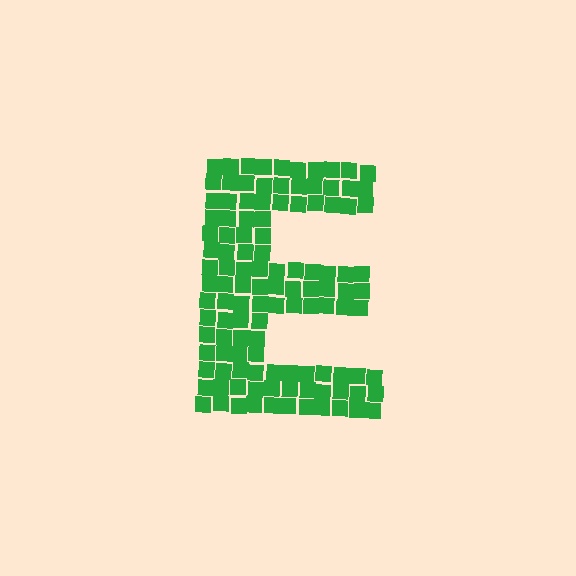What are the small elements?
The small elements are squares.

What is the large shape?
The large shape is the letter E.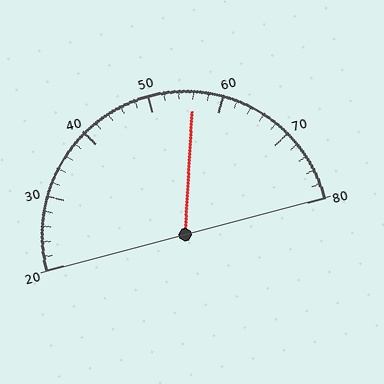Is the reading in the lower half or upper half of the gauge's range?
The reading is in the upper half of the range (20 to 80).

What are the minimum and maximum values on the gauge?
The gauge ranges from 20 to 80.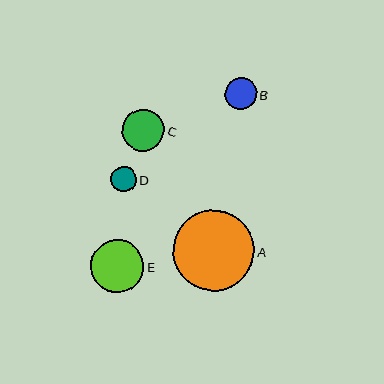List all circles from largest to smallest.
From largest to smallest: A, E, C, B, D.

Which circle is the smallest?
Circle D is the smallest with a size of approximately 25 pixels.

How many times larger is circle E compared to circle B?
Circle E is approximately 1.7 times the size of circle B.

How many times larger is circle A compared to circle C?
Circle A is approximately 1.9 times the size of circle C.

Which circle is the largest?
Circle A is the largest with a size of approximately 81 pixels.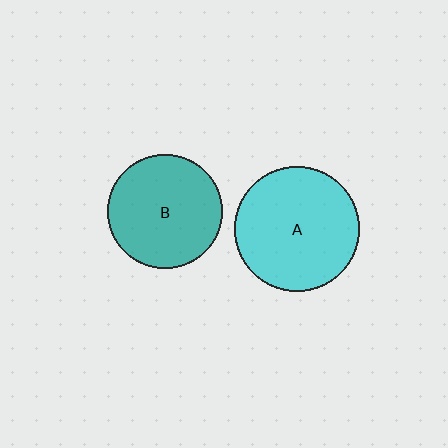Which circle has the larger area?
Circle A (cyan).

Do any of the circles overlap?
No, none of the circles overlap.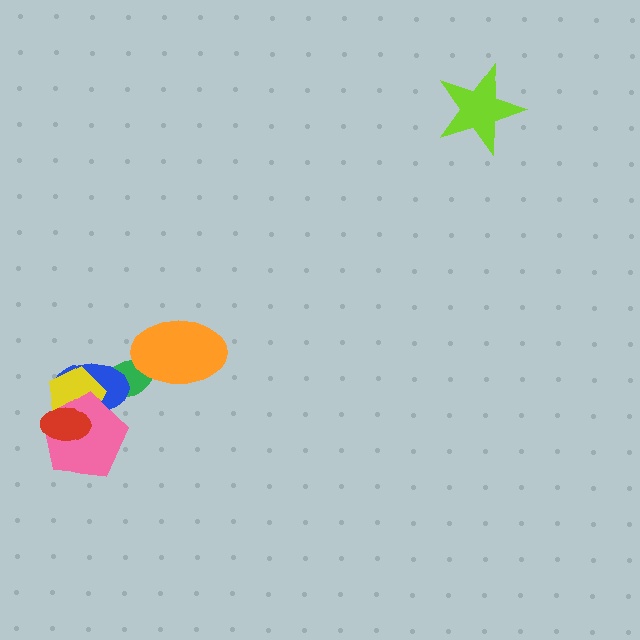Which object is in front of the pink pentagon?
The red ellipse is in front of the pink pentagon.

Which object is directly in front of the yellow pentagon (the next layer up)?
The pink pentagon is directly in front of the yellow pentagon.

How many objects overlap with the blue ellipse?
4 objects overlap with the blue ellipse.